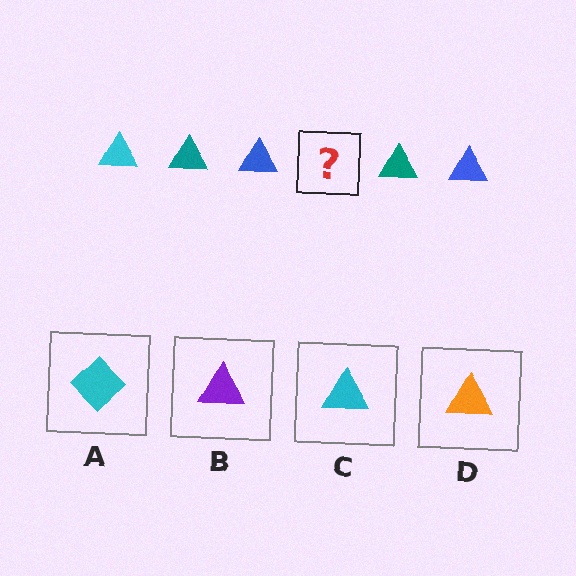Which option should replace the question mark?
Option C.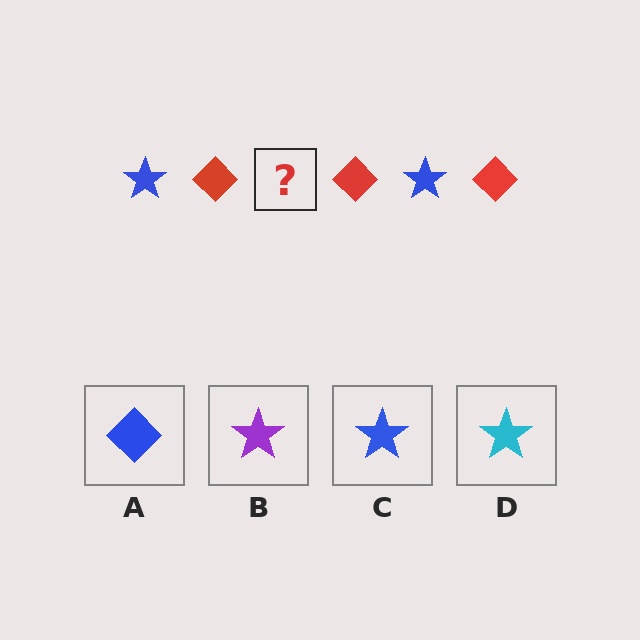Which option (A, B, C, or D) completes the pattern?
C.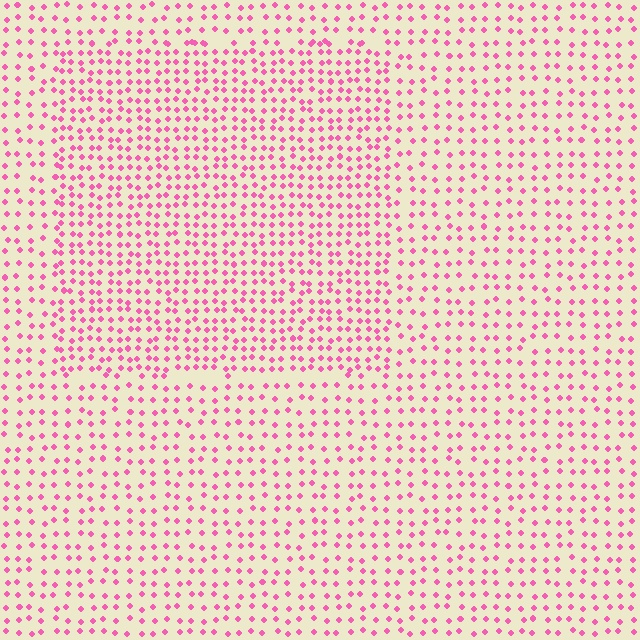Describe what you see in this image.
The image contains small pink elements arranged at two different densities. A rectangle-shaped region is visible where the elements are more densely packed than the surrounding area.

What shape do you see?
I see a rectangle.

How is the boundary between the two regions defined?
The boundary is defined by a change in element density (approximately 1.6x ratio). All elements are the same color, size, and shape.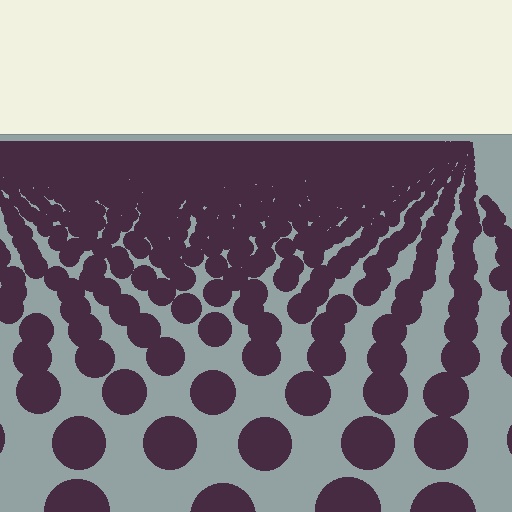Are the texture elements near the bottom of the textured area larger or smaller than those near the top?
Larger. Near the bottom, elements are closer to the viewer and appear at a bigger on-screen size.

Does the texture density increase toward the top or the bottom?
Density increases toward the top.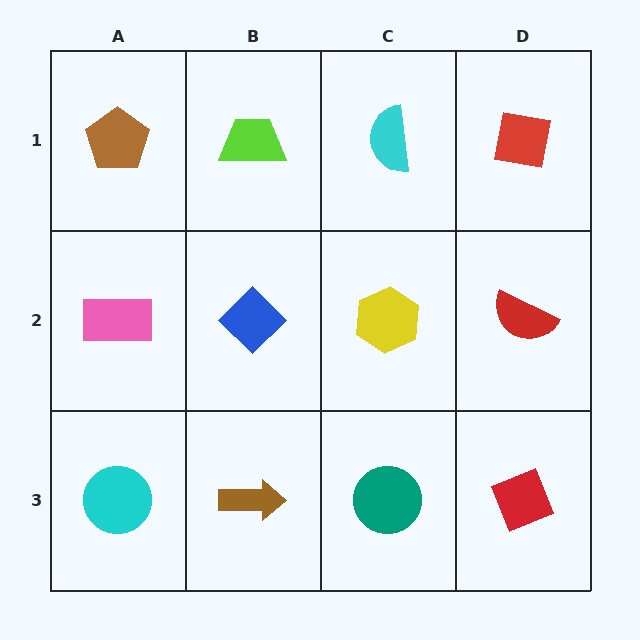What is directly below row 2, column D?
A red diamond.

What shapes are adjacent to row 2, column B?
A lime trapezoid (row 1, column B), a brown arrow (row 3, column B), a pink rectangle (row 2, column A), a yellow hexagon (row 2, column C).